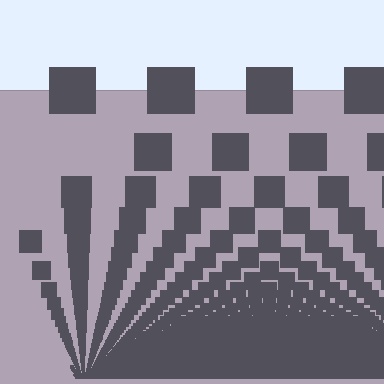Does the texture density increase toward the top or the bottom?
Density increases toward the bottom.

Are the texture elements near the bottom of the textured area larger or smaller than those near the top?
Smaller. The gradient is inverted — elements near the bottom are smaller and denser.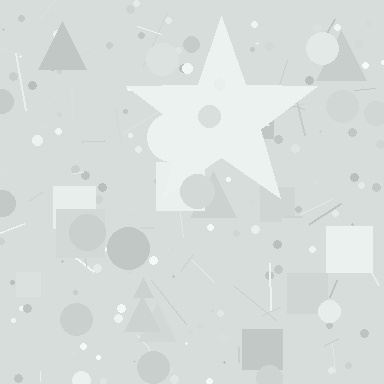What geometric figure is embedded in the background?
A star is embedded in the background.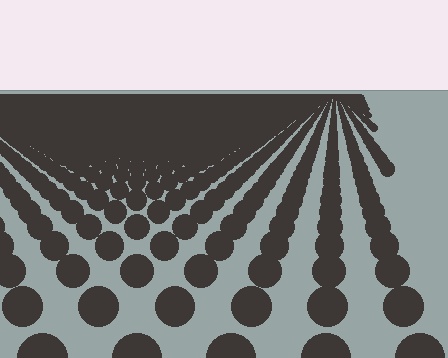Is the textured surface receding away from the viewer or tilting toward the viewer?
The surface is receding away from the viewer. Texture elements get smaller and denser toward the top.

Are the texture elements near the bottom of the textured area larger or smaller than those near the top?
Larger. Near the bottom, elements are closer to the viewer and appear at a bigger on-screen size.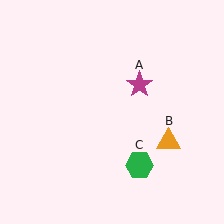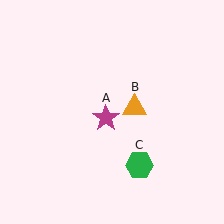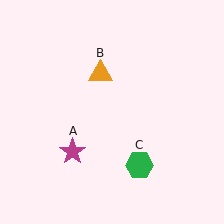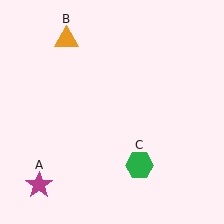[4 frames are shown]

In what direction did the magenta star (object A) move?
The magenta star (object A) moved down and to the left.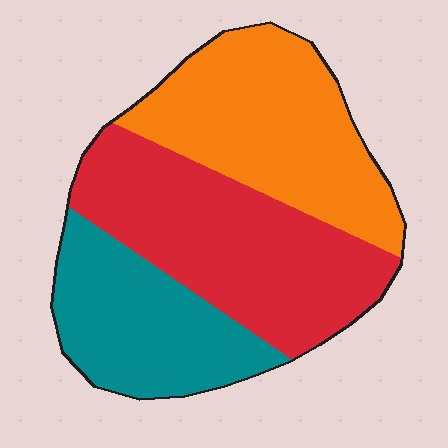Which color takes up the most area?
Red, at roughly 40%.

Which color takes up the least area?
Teal, at roughly 25%.